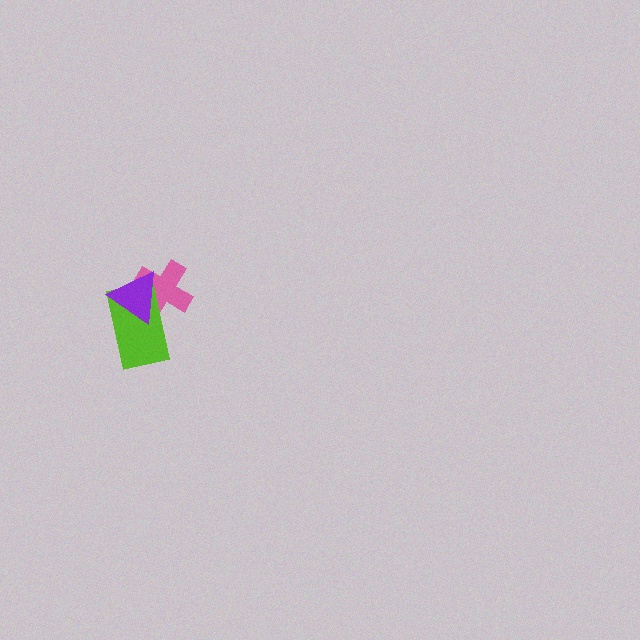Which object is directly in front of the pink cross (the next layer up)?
The lime rectangle is directly in front of the pink cross.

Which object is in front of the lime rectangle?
The purple triangle is in front of the lime rectangle.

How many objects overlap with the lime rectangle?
2 objects overlap with the lime rectangle.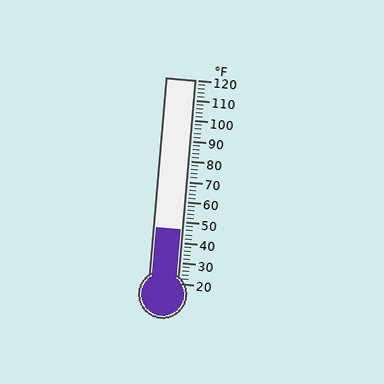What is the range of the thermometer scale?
The thermometer scale ranges from 20°F to 120°F.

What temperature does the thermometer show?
The thermometer shows approximately 46°F.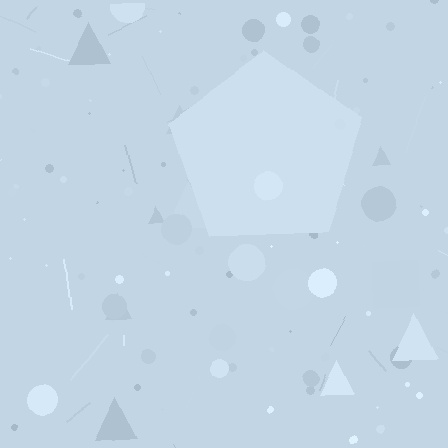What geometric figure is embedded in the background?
A pentagon is embedded in the background.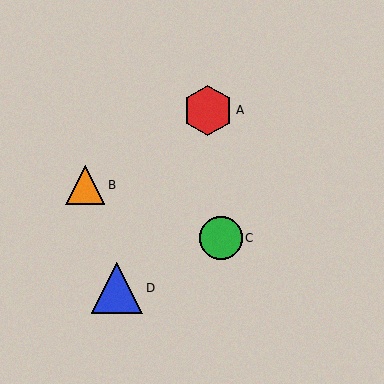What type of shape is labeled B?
Shape B is an orange triangle.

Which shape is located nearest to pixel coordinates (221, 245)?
The green circle (labeled C) at (221, 238) is nearest to that location.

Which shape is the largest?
The blue triangle (labeled D) is the largest.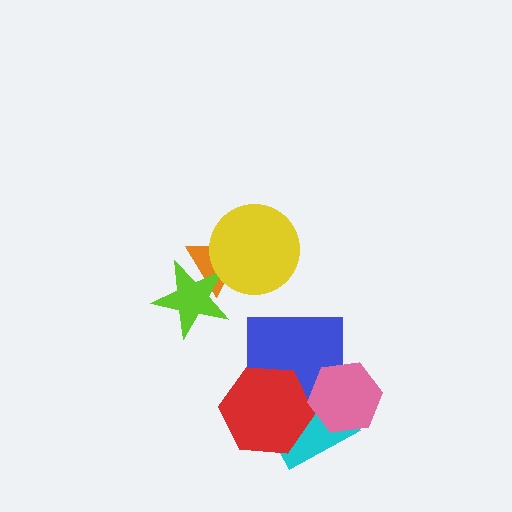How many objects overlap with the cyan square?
3 objects overlap with the cyan square.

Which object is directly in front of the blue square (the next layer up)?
The red hexagon is directly in front of the blue square.